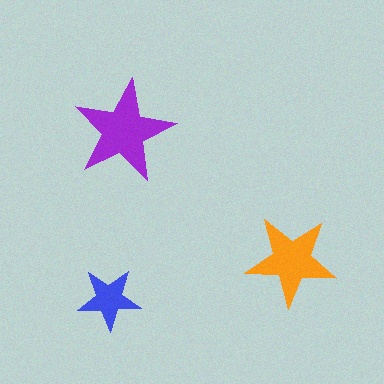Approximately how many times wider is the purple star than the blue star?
About 1.5 times wider.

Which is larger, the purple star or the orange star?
The purple one.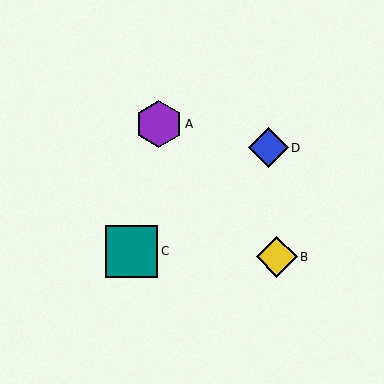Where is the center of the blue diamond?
The center of the blue diamond is at (269, 148).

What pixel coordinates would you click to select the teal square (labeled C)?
Click at (132, 251) to select the teal square C.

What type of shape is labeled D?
Shape D is a blue diamond.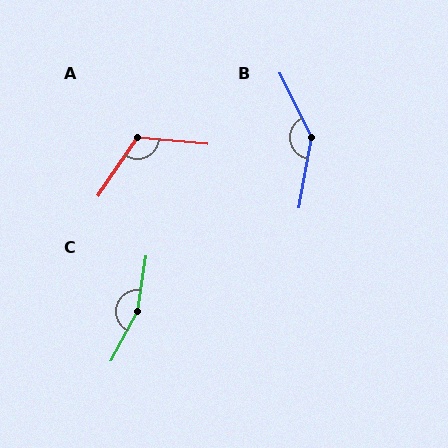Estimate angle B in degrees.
Approximately 144 degrees.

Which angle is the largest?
C, at approximately 160 degrees.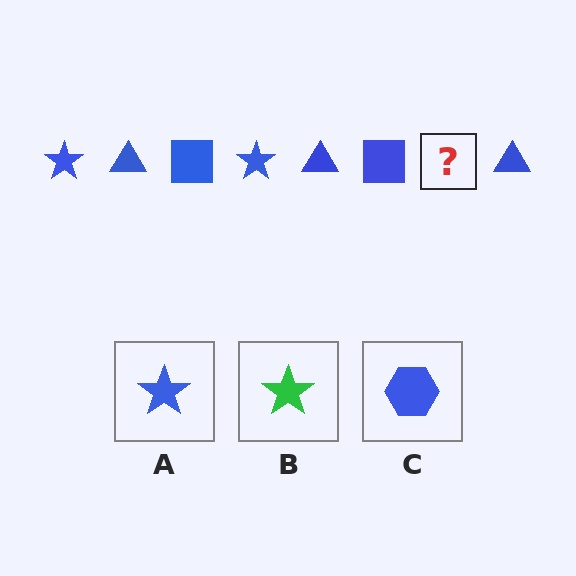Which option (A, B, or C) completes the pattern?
A.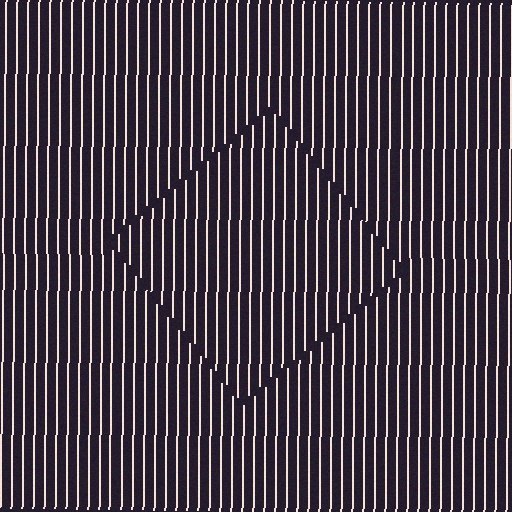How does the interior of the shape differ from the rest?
The interior of the shape contains the same grating, shifted by half a period — the contour is defined by the phase discontinuity where line-ends from the inner and outer gratings abut.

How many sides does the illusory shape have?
4 sides — the line-ends trace a square.